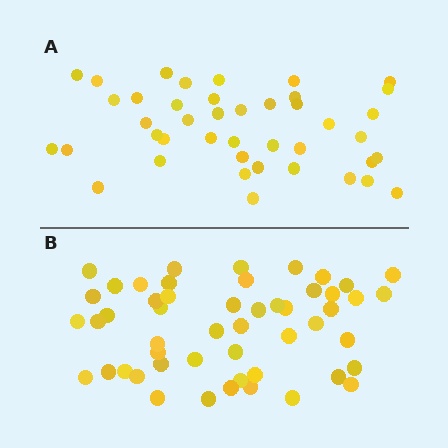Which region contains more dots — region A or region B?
Region B (the bottom region) has more dots.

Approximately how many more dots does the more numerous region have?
Region B has roughly 8 or so more dots than region A.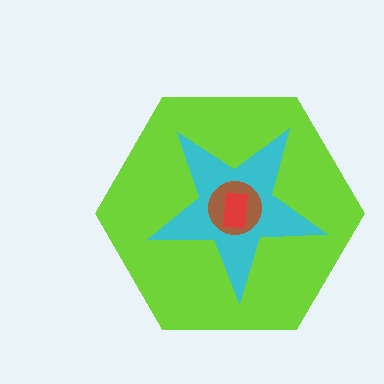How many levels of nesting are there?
4.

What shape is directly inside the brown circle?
The red rectangle.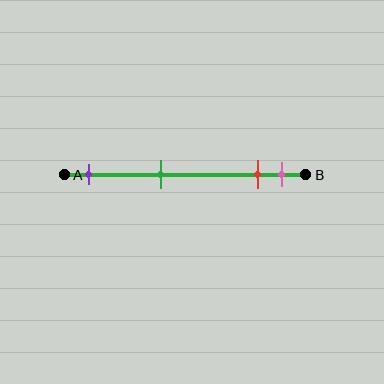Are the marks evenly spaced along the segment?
No, the marks are not evenly spaced.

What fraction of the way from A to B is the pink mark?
The pink mark is approximately 90% (0.9) of the way from A to B.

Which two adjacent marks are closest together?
The red and pink marks are the closest adjacent pair.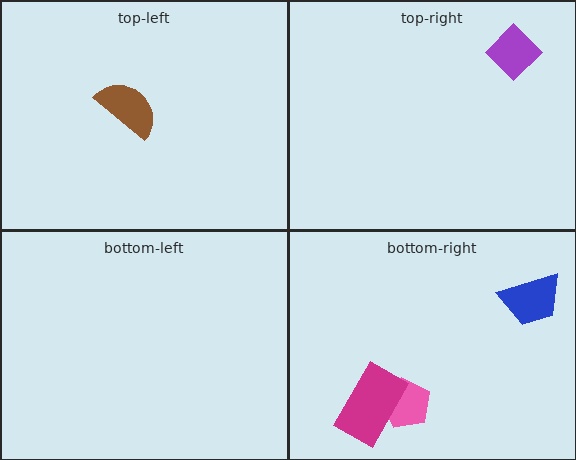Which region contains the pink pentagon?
The bottom-right region.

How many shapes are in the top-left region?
1.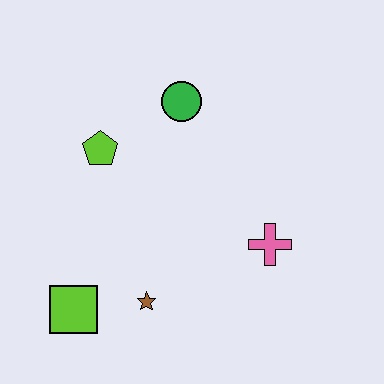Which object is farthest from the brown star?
The green circle is farthest from the brown star.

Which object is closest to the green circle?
The lime pentagon is closest to the green circle.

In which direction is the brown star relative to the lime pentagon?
The brown star is below the lime pentagon.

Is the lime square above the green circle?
No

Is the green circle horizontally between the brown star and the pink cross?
Yes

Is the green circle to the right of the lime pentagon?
Yes